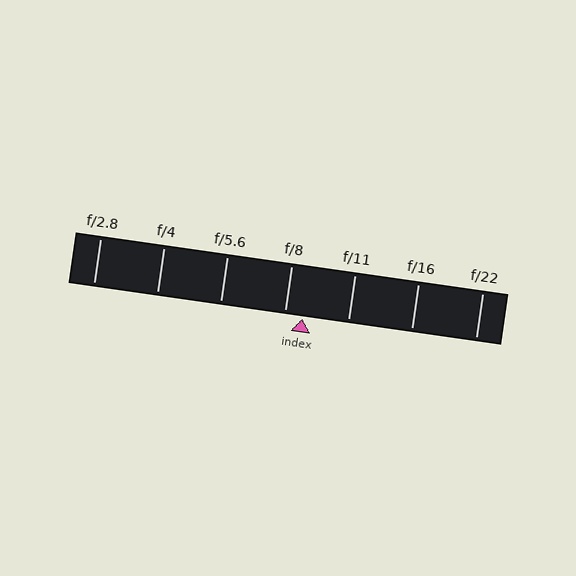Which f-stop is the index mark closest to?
The index mark is closest to f/8.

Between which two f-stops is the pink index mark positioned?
The index mark is between f/8 and f/11.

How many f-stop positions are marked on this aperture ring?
There are 7 f-stop positions marked.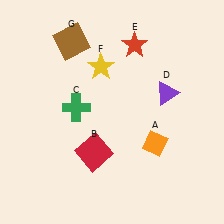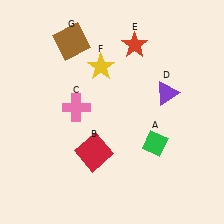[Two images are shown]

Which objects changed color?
A changed from orange to green. C changed from green to pink.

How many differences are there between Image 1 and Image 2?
There are 2 differences between the two images.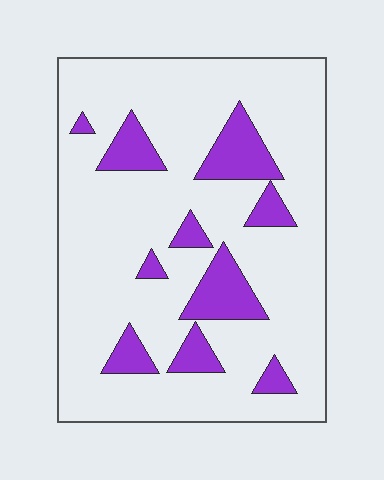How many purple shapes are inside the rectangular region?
10.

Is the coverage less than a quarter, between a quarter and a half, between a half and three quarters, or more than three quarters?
Less than a quarter.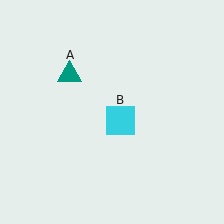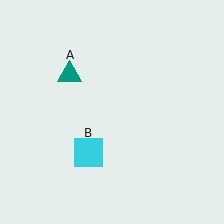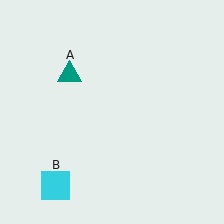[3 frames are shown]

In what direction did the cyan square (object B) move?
The cyan square (object B) moved down and to the left.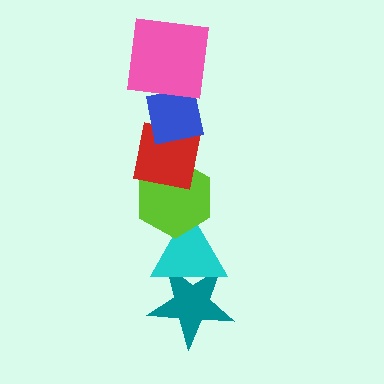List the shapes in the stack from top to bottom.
From top to bottom: the pink square, the blue square, the red square, the lime hexagon, the cyan triangle, the teal star.